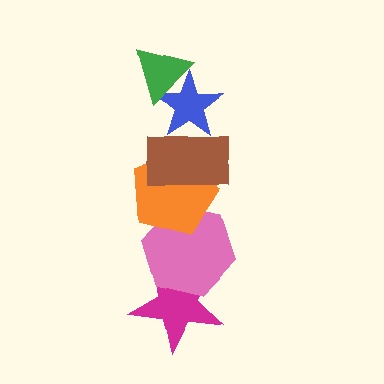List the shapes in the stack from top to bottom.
From top to bottom: the green triangle, the blue star, the brown rectangle, the orange pentagon, the pink hexagon, the magenta star.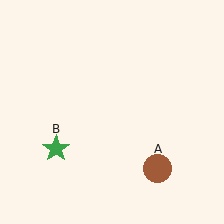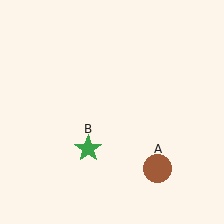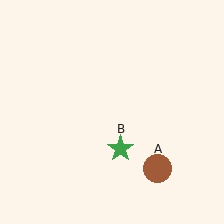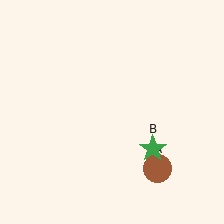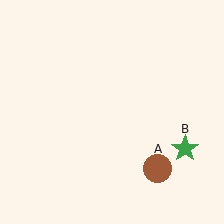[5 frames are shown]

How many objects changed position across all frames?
1 object changed position: green star (object B).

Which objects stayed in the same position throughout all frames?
Brown circle (object A) remained stationary.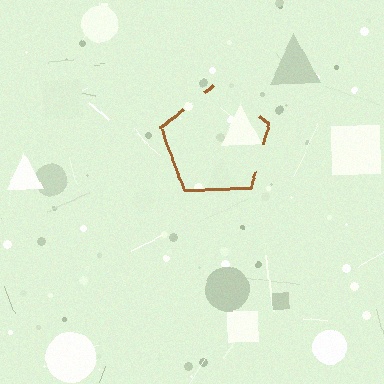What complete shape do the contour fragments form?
The contour fragments form a pentagon.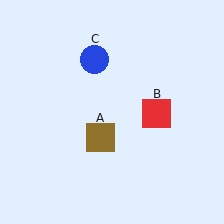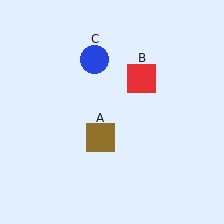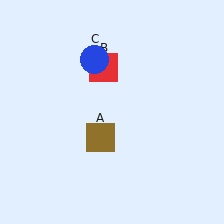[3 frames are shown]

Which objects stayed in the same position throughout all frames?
Brown square (object A) and blue circle (object C) remained stationary.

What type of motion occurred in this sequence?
The red square (object B) rotated counterclockwise around the center of the scene.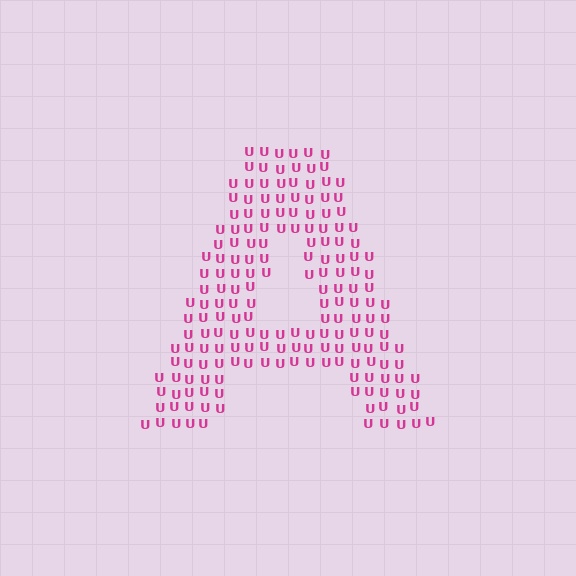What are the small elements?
The small elements are letter U's.